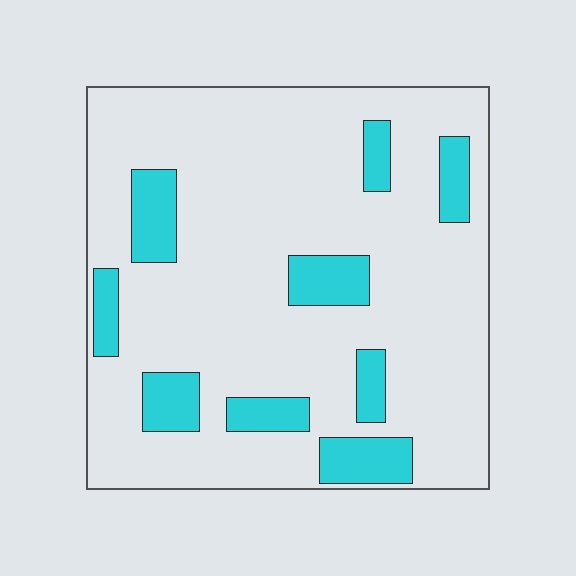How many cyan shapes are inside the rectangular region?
9.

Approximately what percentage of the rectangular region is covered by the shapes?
Approximately 20%.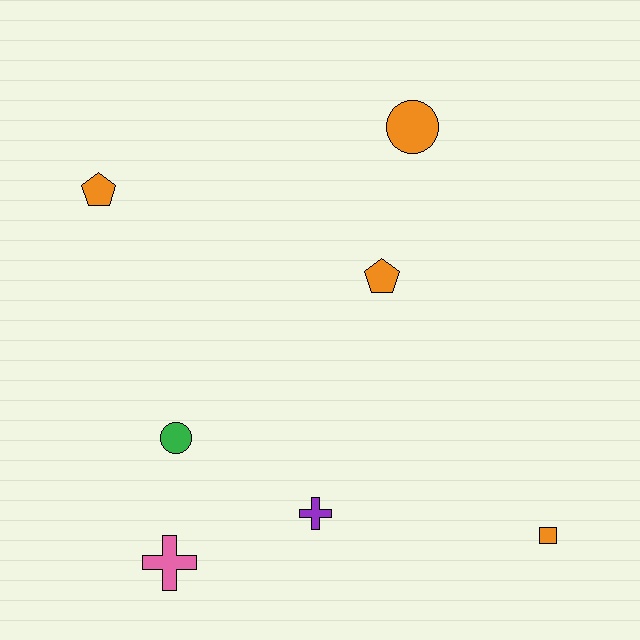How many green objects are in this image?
There is 1 green object.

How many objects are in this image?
There are 7 objects.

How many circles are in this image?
There are 2 circles.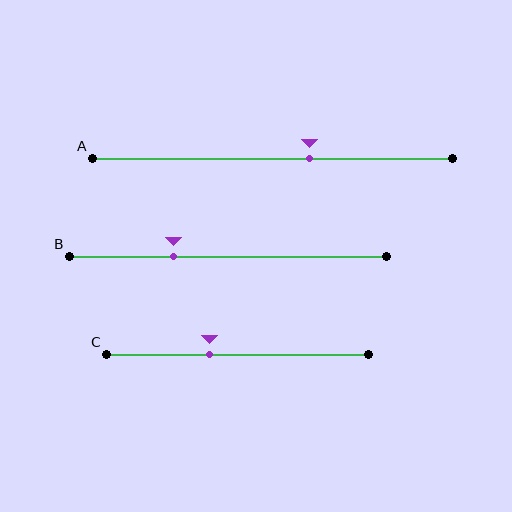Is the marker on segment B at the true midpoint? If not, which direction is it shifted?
No, the marker on segment B is shifted to the left by about 17% of the segment length.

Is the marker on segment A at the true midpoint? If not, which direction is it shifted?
No, the marker on segment A is shifted to the right by about 11% of the segment length.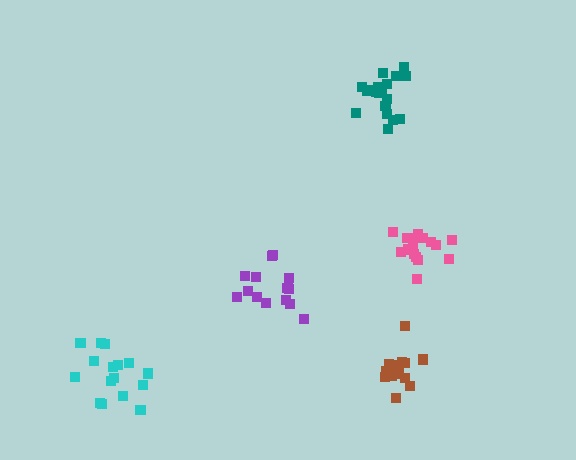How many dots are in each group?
Group 1: 14 dots, Group 2: 17 dots, Group 3: 19 dots, Group 4: 14 dots, Group 5: 16 dots (80 total).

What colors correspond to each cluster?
The clusters are colored: brown, pink, teal, purple, cyan.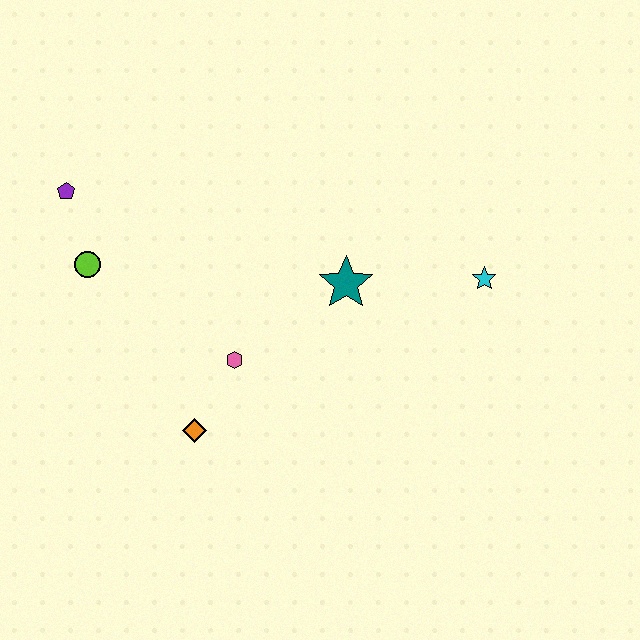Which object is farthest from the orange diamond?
The cyan star is farthest from the orange diamond.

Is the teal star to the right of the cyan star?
No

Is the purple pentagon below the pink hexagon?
No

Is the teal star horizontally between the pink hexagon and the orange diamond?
No